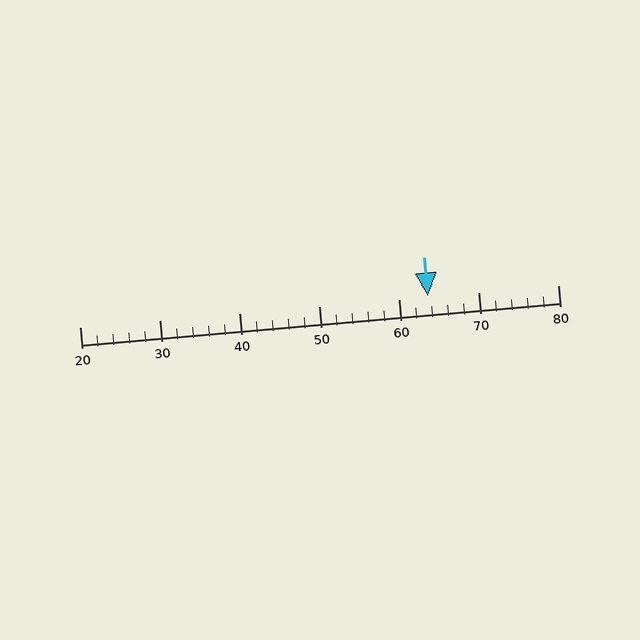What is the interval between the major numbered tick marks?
The major tick marks are spaced 10 units apart.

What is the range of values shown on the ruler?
The ruler shows values from 20 to 80.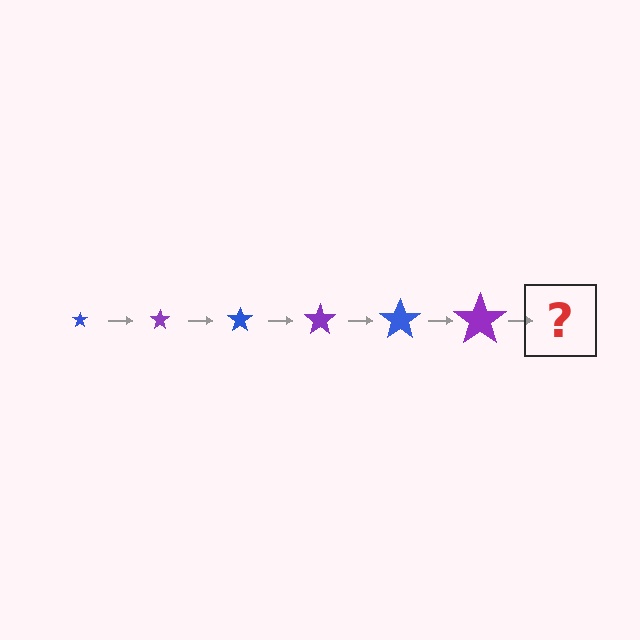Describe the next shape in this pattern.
It should be a blue star, larger than the previous one.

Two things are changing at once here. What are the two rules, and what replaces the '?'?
The two rules are that the star grows larger each step and the color cycles through blue and purple. The '?' should be a blue star, larger than the previous one.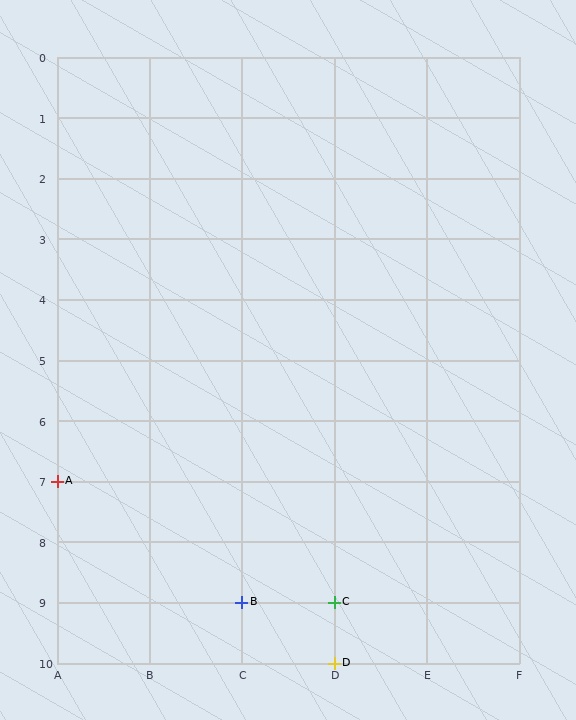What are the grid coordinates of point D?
Point D is at grid coordinates (D, 10).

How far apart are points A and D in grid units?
Points A and D are 3 columns and 3 rows apart (about 4.2 grid units diagonally).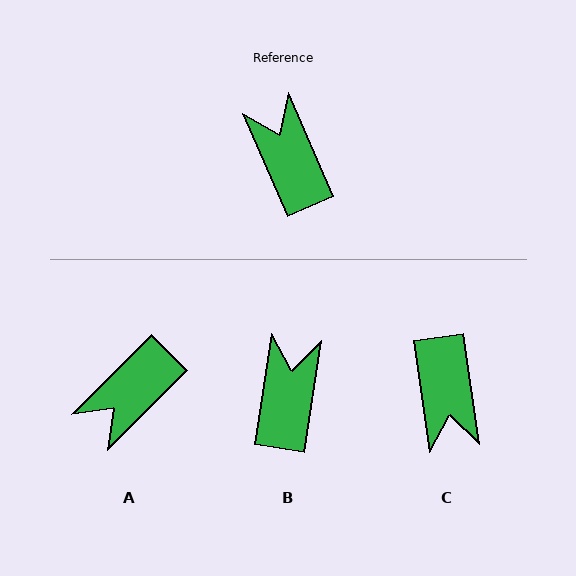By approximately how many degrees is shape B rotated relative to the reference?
Approximately 32 degrees clockwise.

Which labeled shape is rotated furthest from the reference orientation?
C, about 165 degrees away.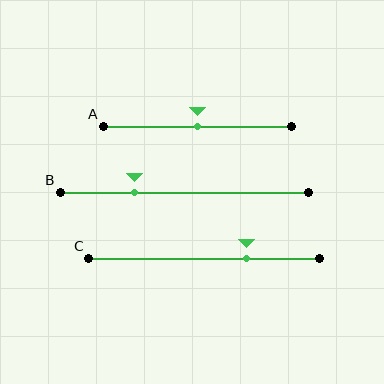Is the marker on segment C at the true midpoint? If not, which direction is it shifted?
No, the marker on segment C is shifted to the right by about 18% of the segment length.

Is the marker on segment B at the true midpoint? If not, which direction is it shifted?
No, the marker on segment B is shifted to the left by about 20% of the segment length.